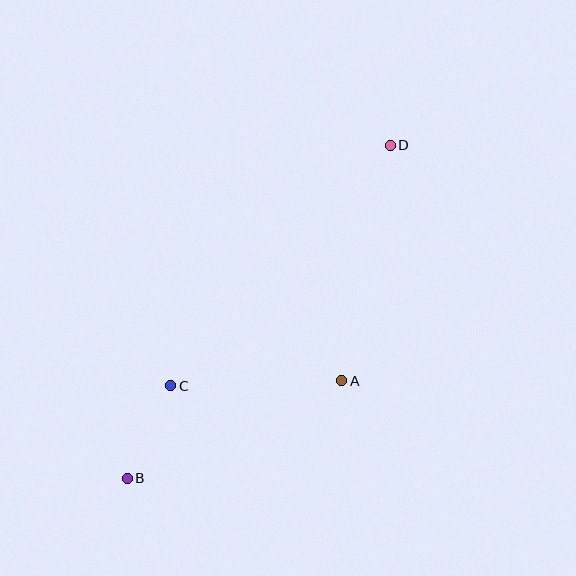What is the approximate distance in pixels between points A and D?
The distance between A and D is approximately 241 pixels.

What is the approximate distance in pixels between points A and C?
The distance between A and C is approximately 171 pixels.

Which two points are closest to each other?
Points B and C are closest to each other.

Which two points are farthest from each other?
Points B and D are farthest from each other.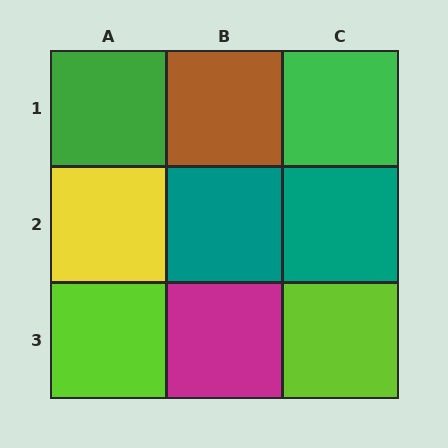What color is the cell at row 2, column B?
Teal.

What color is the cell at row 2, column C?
Teal.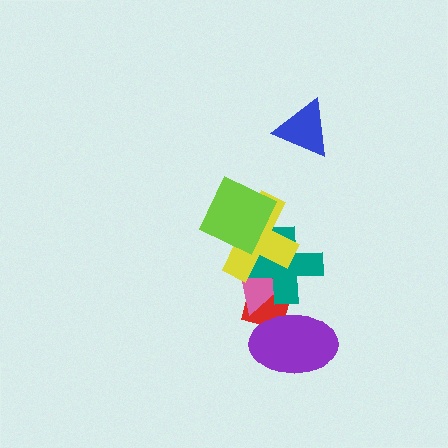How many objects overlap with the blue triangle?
0 objects overlap with the blue triangle.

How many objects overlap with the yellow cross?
4 objects overlap with the yellow cross.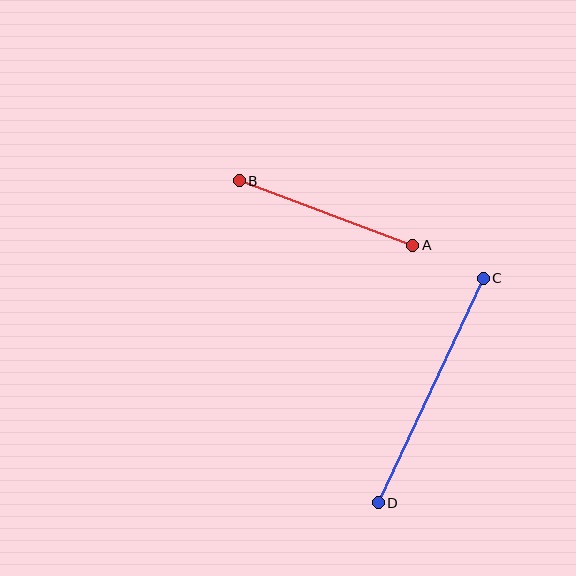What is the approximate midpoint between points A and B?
The midpoint is at approximately (326, 213) pixels.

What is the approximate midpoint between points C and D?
The midpoint is at approximately (431, 391) pixels.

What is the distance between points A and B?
The distance is approximately 185 pixels.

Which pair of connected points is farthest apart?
Points C and D are farthest apart.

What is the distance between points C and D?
The distance is approximately 248 pixels.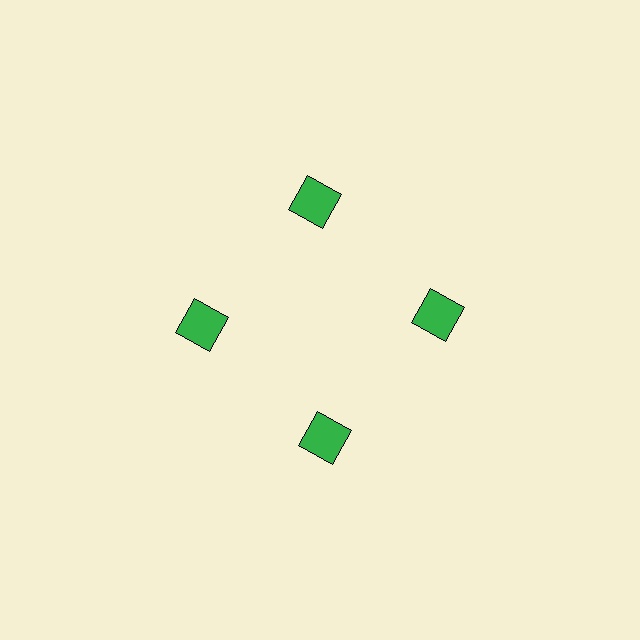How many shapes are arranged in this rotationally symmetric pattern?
There are 4 shapes, arranged in 4 groups of 1.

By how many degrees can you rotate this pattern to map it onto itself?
The pattern maps onto itself every 90 degrees of rotation.